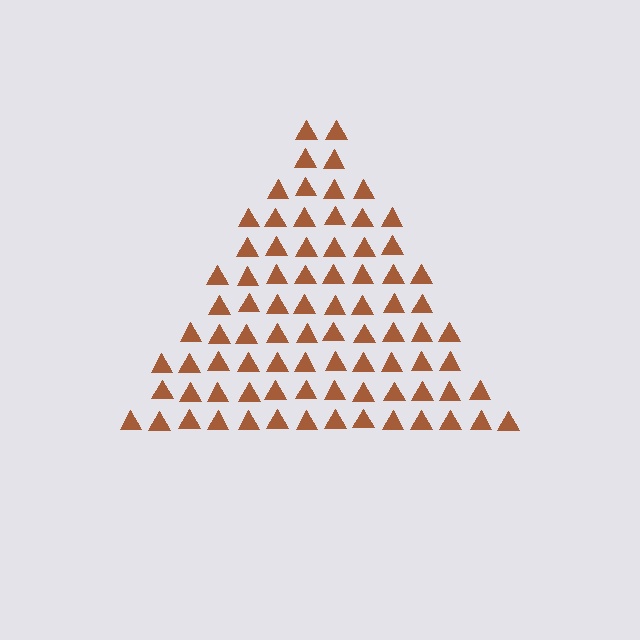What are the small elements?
The small elements are triangles.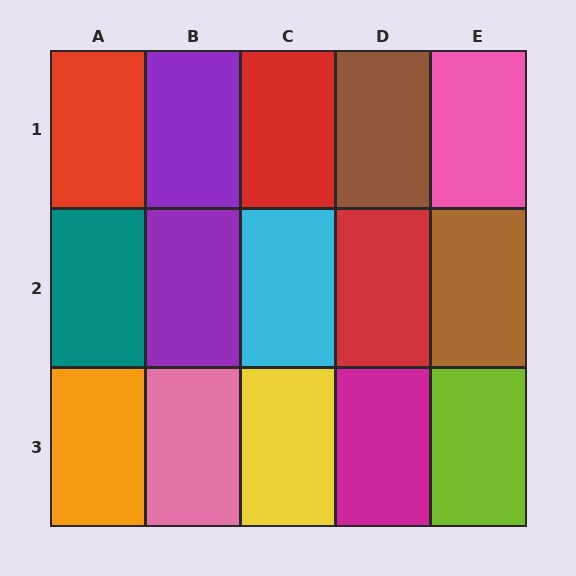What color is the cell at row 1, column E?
Pink.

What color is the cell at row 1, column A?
Red.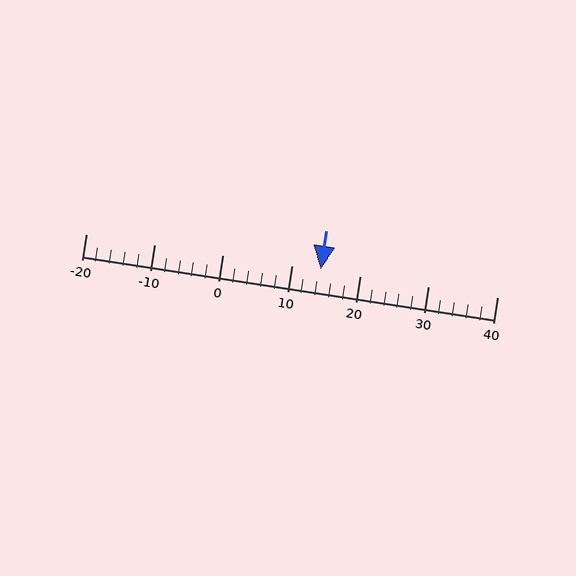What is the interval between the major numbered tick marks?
The major tick marks are spaced 10 units apart.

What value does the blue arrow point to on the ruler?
The blue arrow points to approximately 14.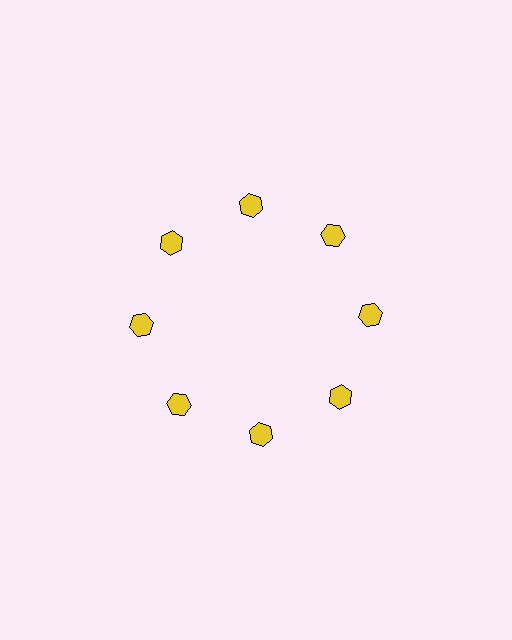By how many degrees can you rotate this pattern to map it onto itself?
The pattern maps onto itself every 45 degrees of rotation.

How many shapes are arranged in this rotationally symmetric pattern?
There are 8 shapes, arranged in 8 groups of 1.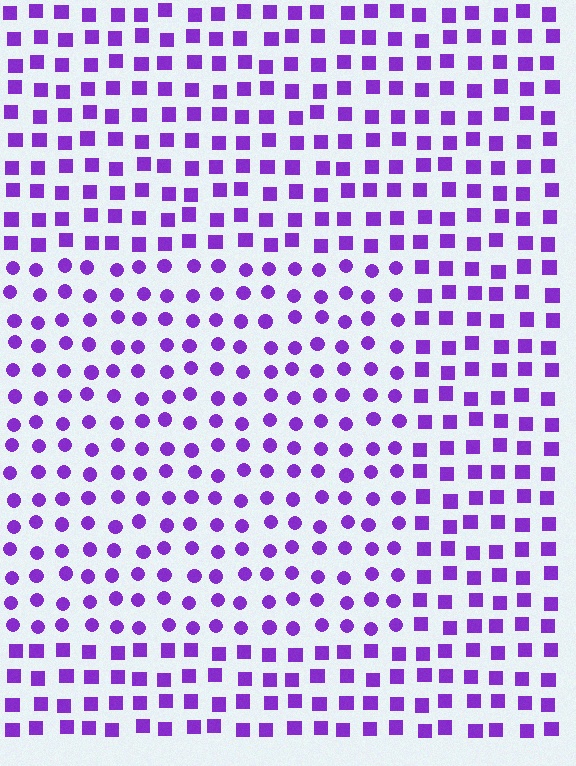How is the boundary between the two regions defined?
The boundary is defined by a change in element shape: circles inside vs. squares outside. All elements share the same color and spacing.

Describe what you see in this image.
The image is filled with small purple elements arranged in a uniform grid. A rectangle-shaped region contains circles, while the surrounding area contains squares. The boundary is defined purely by the change in element shape.